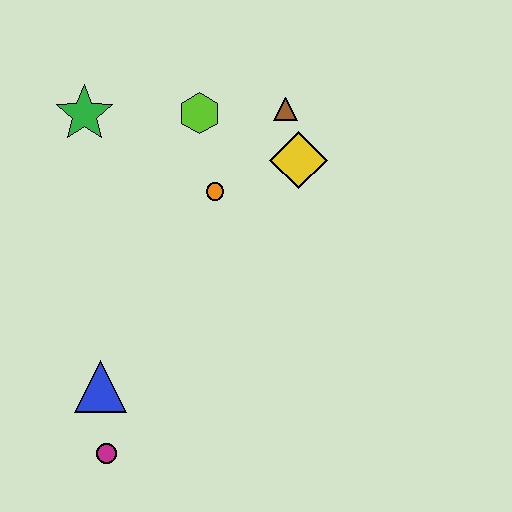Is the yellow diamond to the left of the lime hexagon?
No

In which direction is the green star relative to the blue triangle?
The green star is above the blue triangle.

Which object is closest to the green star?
The lime hexagon is closest to the green star.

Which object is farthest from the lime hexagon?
The magenta circle is farthest from the lime hexagon.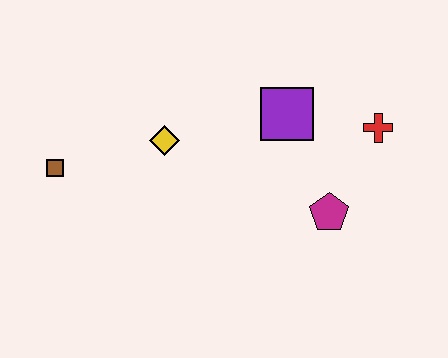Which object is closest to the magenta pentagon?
The red cross is closest to the magenta pentagon.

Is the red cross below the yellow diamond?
No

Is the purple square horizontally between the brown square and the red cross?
Yes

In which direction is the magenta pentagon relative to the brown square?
The magenta pentagon is to the right of the brown square.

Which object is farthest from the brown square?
The red cross is farthest from the brown square.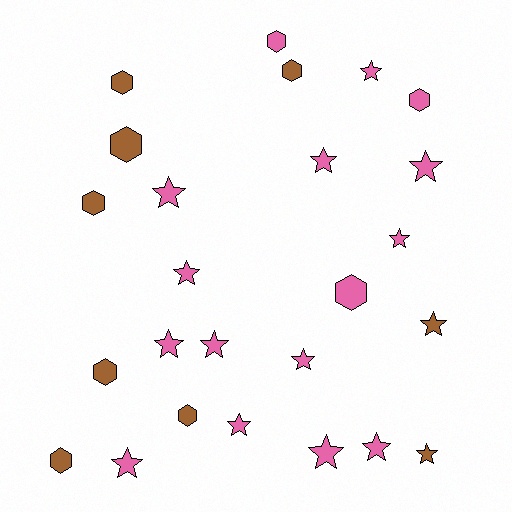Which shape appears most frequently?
Star, with 15 objects.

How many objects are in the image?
There are 25 objects.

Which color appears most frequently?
Pink, with 16 objects.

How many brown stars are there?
There are 2 brown stars.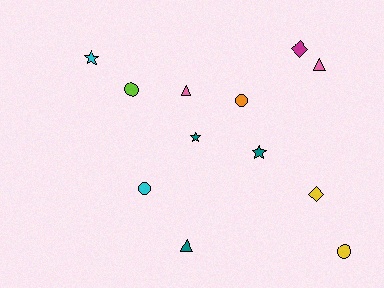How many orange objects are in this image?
There is 1 orange object.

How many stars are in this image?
There are 3 stars.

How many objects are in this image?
There are 12 objects.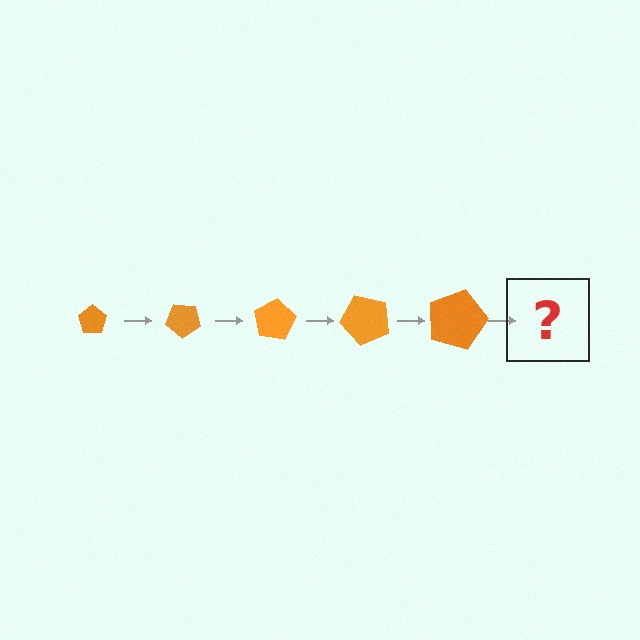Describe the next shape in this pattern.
It should be a pentagon, larger than the previous one and rotated 200 degrees from the start.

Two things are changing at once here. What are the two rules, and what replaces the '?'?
The two rules are that the pentagon grows larger each step and it rotates 40 degrees each step. The '?' should be a pentagon, larger than the previous one and rotated 200 degrees from the start.